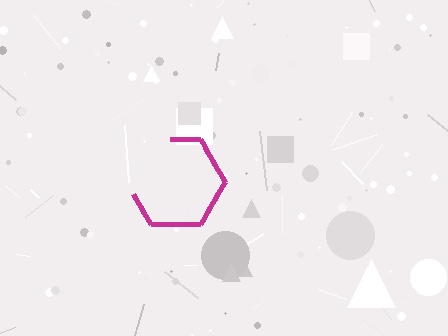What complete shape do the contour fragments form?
The contour fragments form a hexagon.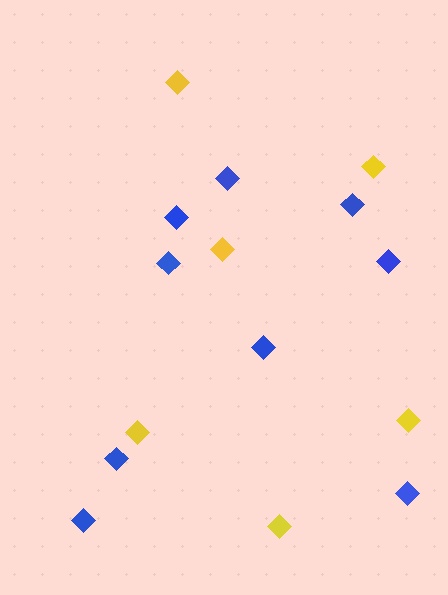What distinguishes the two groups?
There are 2 groups: one group of yellow diamonds (6) and one group of blue diamonds (9).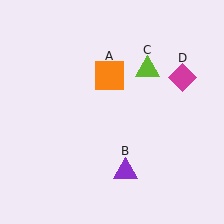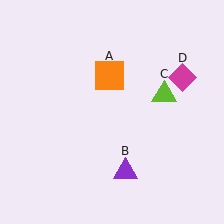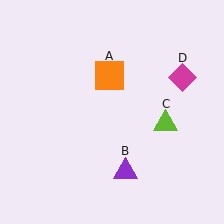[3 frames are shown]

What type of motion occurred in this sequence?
The lime triangle (object C) rotated clockwise around the center of the scene.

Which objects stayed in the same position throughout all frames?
Orange square (object A) and purple triangle (object B) and magenta diamond (object D) remained stationary.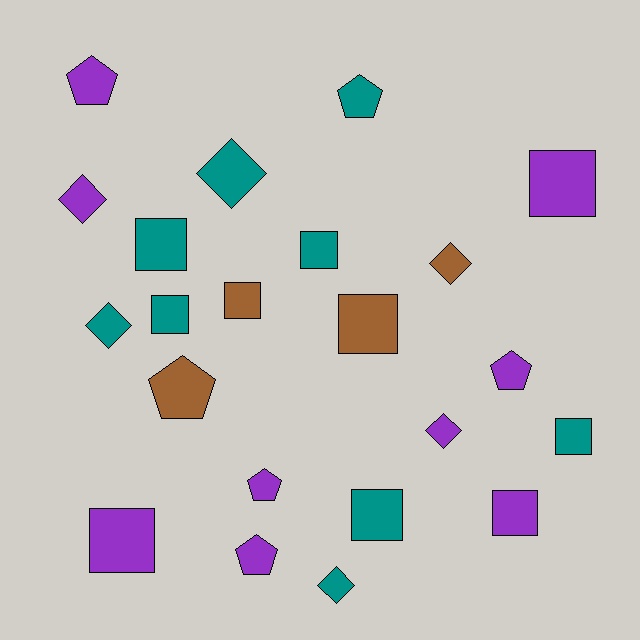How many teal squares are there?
There are 5 teal squares.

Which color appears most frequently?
Purple, with 9 objects.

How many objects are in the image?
There are 22 objects.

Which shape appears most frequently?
Square, with 10 objects.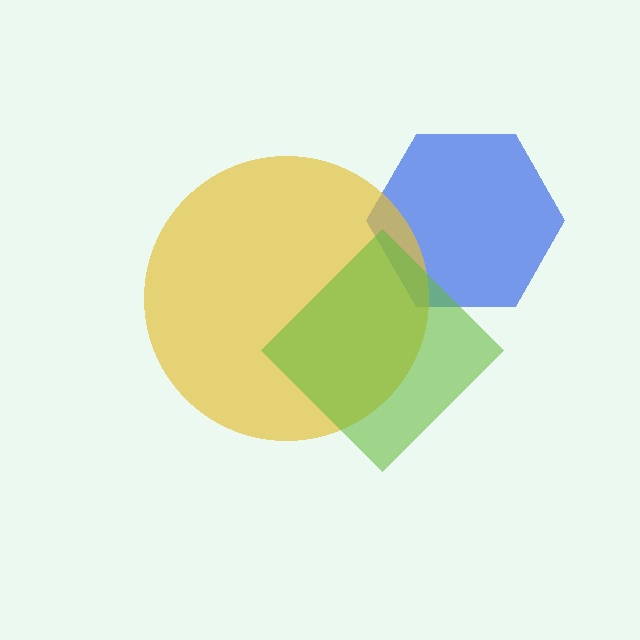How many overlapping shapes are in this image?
There are 3 overlapping shapes in the image.